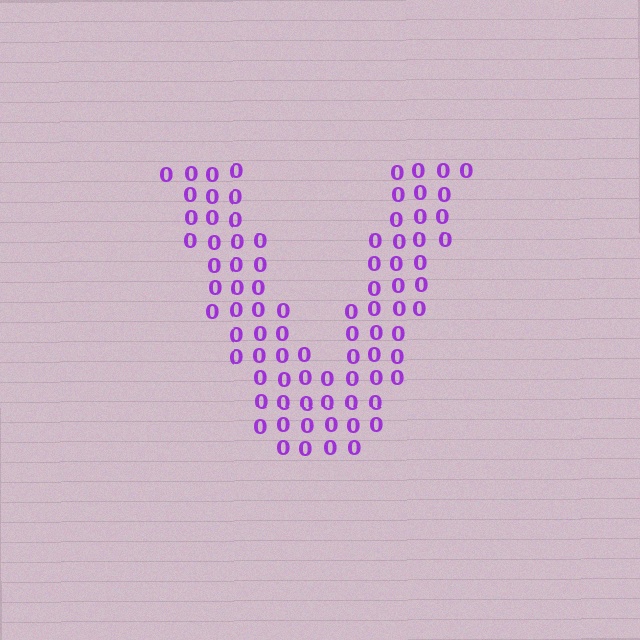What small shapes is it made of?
It is made of small digit 0's.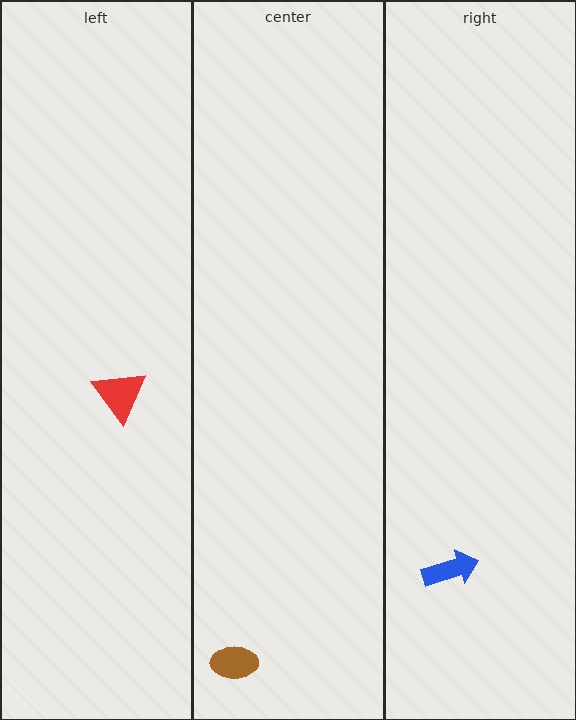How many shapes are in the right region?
1.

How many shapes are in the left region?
1.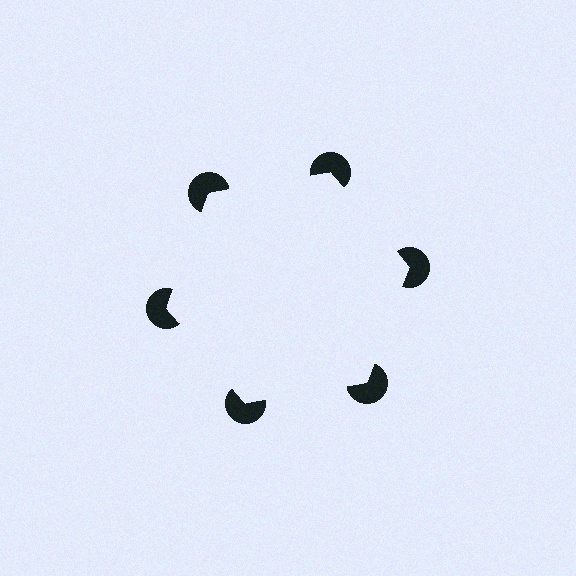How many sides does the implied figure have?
6 sides.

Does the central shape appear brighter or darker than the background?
It typically appears slightly brighter than the background, even though no actual brightness change is drawn.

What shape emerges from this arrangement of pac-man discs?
An illusory hexagon — its edges are inferred from the aligned wedge cuts in the pac-man discs, not physically drawn.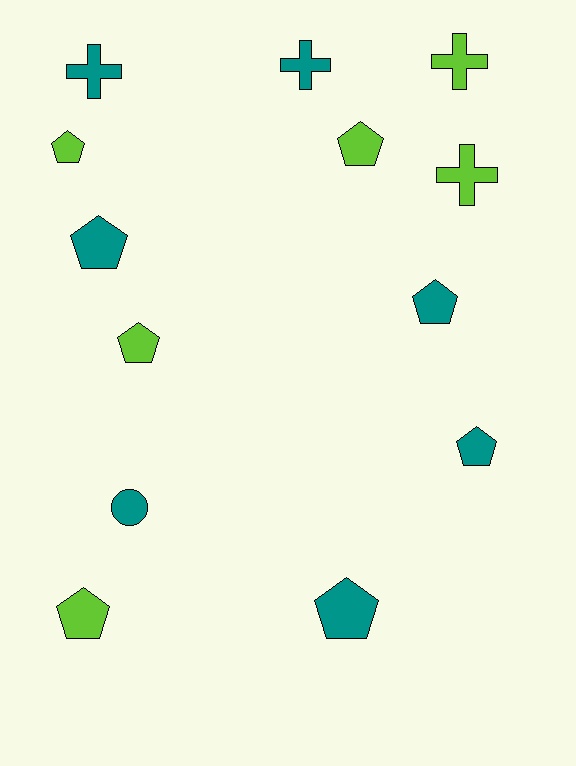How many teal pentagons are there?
There are 4 teal pentagons.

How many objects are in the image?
There are 13 objects.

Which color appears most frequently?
Teal, with 7 objects.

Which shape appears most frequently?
Pentagon, with 8 objects.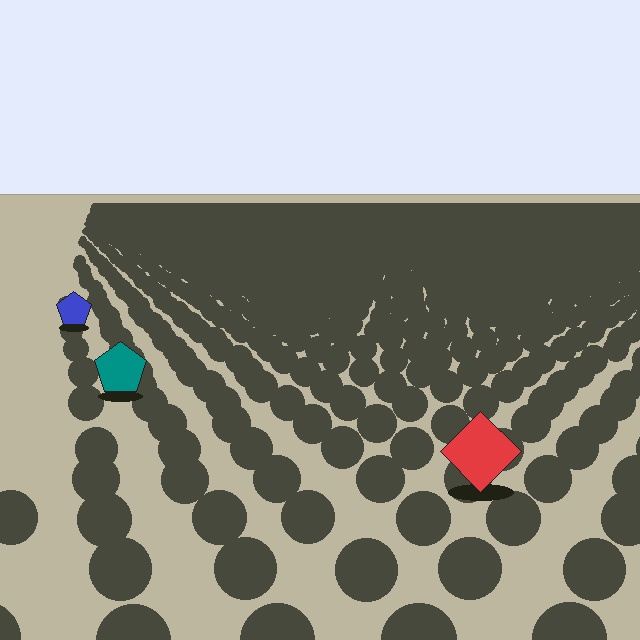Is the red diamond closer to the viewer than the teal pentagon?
Yes. The red diamond is closer — you can tell from the texture gradient: the ground texture is coarser near it.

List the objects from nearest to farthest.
From nearest to farthest: the red diamond, the teal pentagon, the blue pentagon.